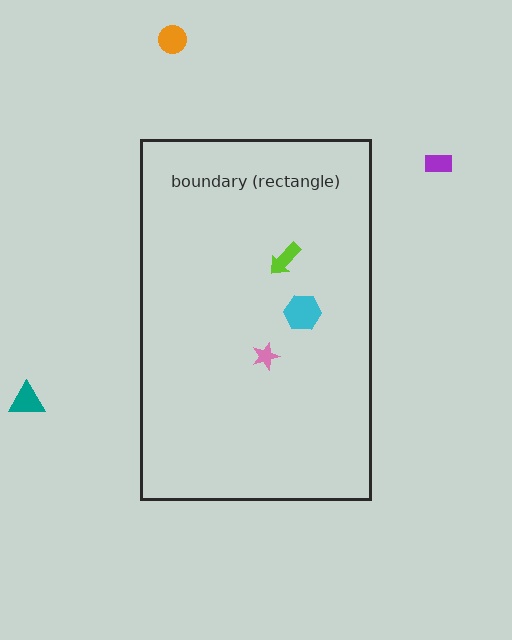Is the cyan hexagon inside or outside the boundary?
Inside.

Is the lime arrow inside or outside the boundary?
Inside.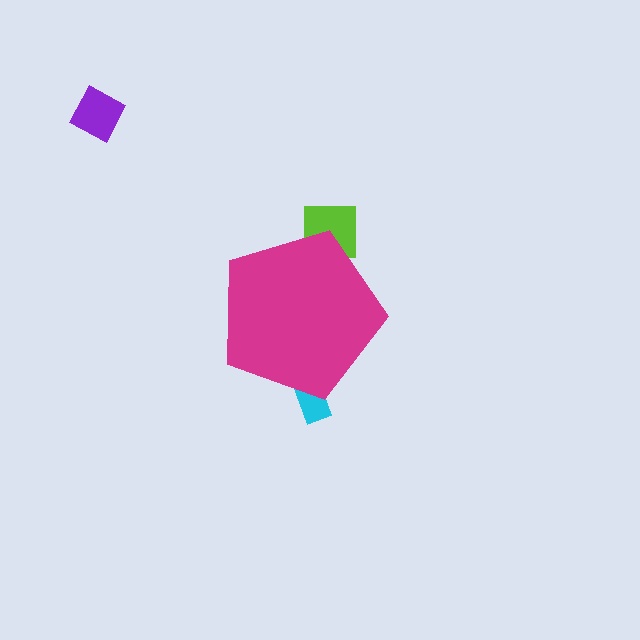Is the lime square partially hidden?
Yes, the lime square is partially hidden behind the magenta pentagon.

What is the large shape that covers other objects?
A magenta pentagon.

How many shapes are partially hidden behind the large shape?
2 shapes are partially hidden.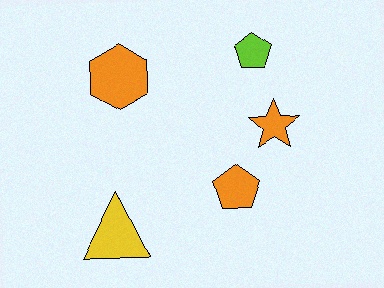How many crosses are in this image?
There are no crosses.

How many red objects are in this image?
There are no red objects.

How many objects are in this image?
There are 5 objects.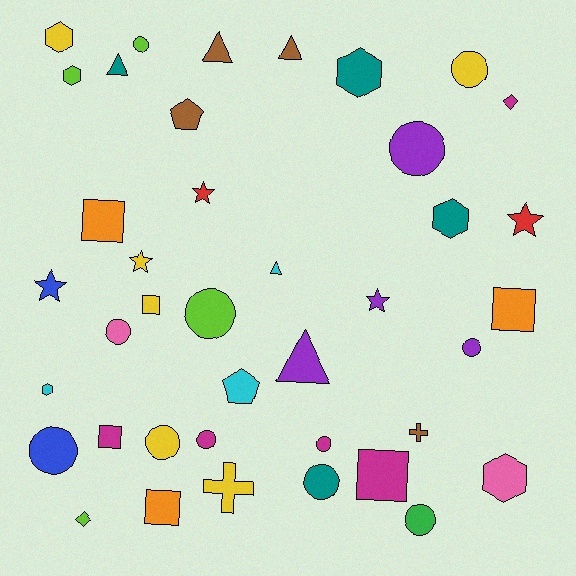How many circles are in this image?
There are 12 circles.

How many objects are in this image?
There are 40 objects.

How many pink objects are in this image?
There are 2 pink objects.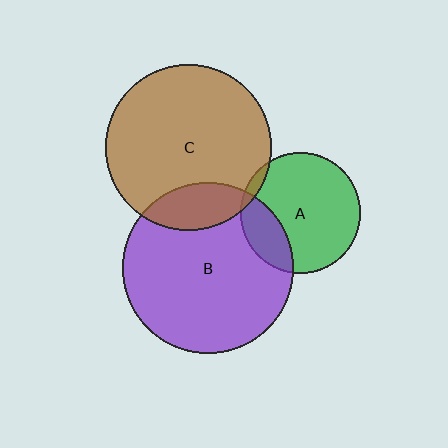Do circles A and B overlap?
Yes.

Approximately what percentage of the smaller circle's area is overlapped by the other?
Approximately 20%.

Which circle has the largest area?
Circle B (purple).